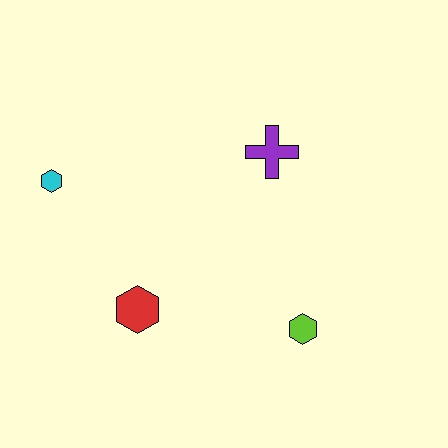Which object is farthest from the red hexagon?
The purple cross is farthest from the red hexagon.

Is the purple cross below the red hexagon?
No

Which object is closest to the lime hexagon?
The red hexagon is closest to the lime hexagon.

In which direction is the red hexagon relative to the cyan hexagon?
The red hexagon is below the cyan hexagon.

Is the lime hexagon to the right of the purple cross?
Yes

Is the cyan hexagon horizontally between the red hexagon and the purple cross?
No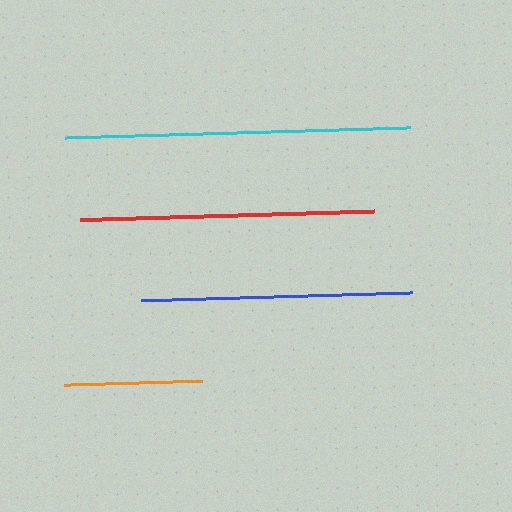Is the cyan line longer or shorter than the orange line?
The cyan line is longer than the orange line.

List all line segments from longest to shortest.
From longest to shortest: cyan, red, blue, orange.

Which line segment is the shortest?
The orange line is the shortest at approximately 138 pixels.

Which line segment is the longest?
The cyan line is the longest at approximately 345 pixels.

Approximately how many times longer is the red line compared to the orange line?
The red line is approximately 2.1 times the length of the orange line.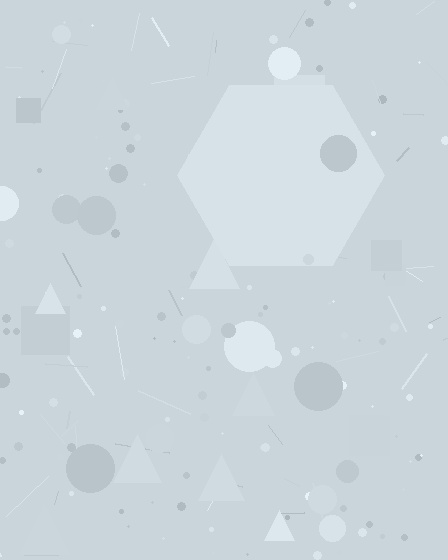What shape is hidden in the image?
A hexagon is hidden in the image.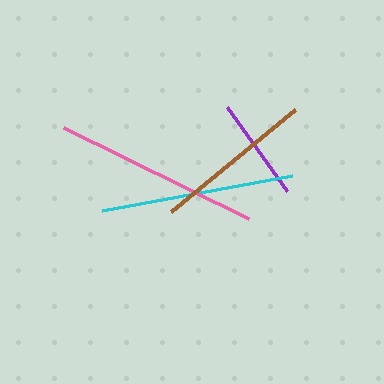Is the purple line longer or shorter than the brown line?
The brown line is longer than the purple line.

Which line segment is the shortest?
The purple line is the shortest at approximately 104 pixels.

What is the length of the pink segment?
The pink segment is approximately 206 pixels long.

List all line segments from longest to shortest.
From longest to shortest: pink, cyan, brown, purple.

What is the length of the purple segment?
The purple segment is approximately 104 pixels long.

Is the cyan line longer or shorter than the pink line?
The pink line is longer than the cyan line.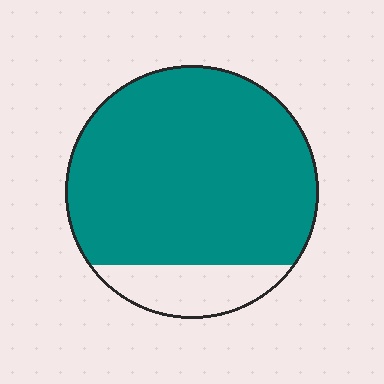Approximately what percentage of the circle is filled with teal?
Approximately 85%.